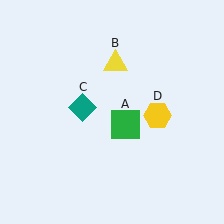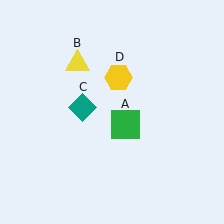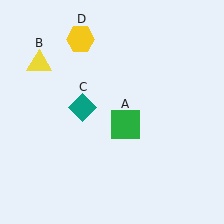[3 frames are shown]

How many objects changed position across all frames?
2 objects changed position: yellow triangle (object B), yellow hexagon (object D).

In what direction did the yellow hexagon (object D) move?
The yellow hexagon (object D) moved up and to the left.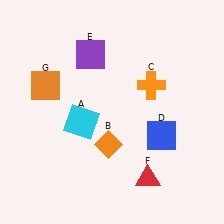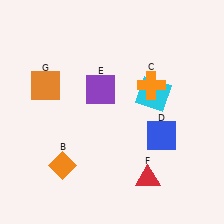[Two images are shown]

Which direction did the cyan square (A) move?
The cyan square (A) moved right.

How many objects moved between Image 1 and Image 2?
3 objects moved between the two images.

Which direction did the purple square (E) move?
The purple square (E) moved down.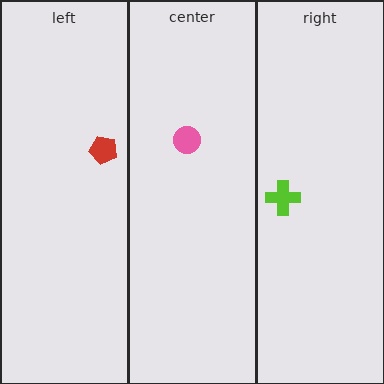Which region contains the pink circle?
The center region.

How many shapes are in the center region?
1.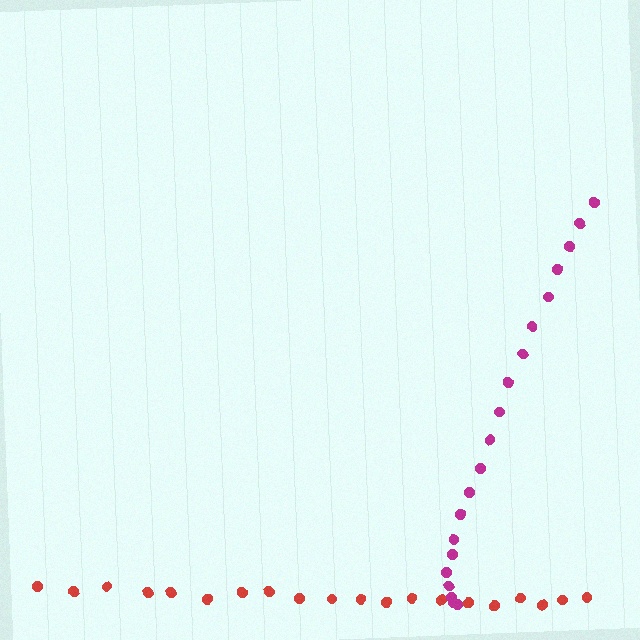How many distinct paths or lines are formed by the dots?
There are 2 distinct paths.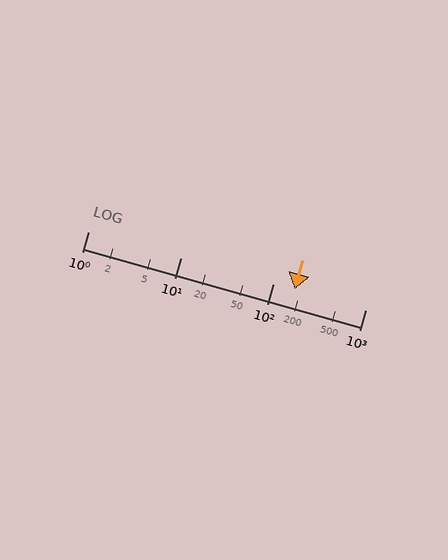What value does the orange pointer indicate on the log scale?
The pointer indicates approximately 170.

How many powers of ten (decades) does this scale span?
The scale spans 3 decades, from 1 to 1000.